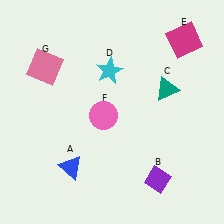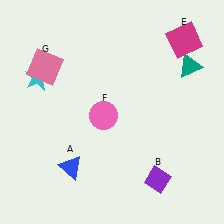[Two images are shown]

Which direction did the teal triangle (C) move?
The teal triangle (C) moved up.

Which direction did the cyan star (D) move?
The cyan star (D) moved left.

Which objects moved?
The objects that moved are: the teal triangle (C), the cyan star (D).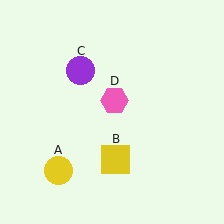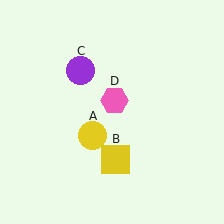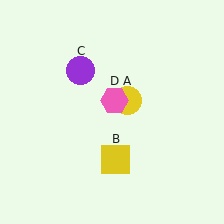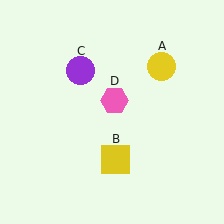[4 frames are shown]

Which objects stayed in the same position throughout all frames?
Yellow square (object B) and purple circle (object C) and pink hexagon (object D) remained stationary.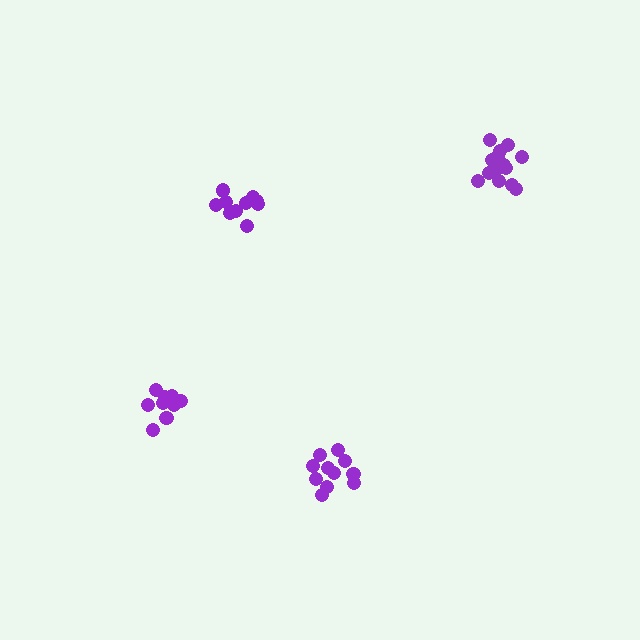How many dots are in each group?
Group 1: 11 dots, Group 2: 9 dots, Group 3: 10 dots, Group 4: 14 dots (44 total).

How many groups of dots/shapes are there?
There are 4 groups.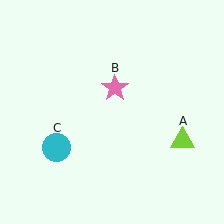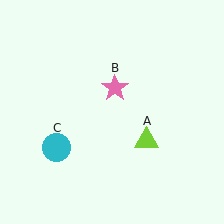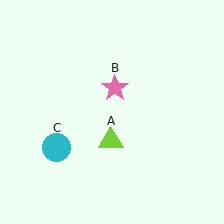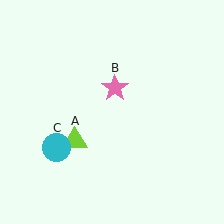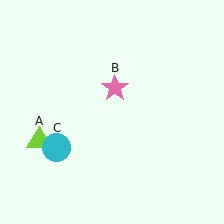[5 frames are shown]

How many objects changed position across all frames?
1 object changed position: lime triangle (object A).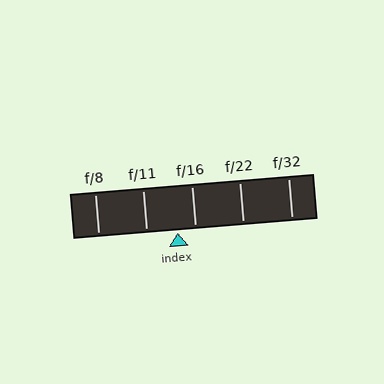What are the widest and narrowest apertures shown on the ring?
The widest aperture shown is f/8 and the narrowest is f/32.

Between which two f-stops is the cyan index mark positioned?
The index mark is between f/11 and f/16.